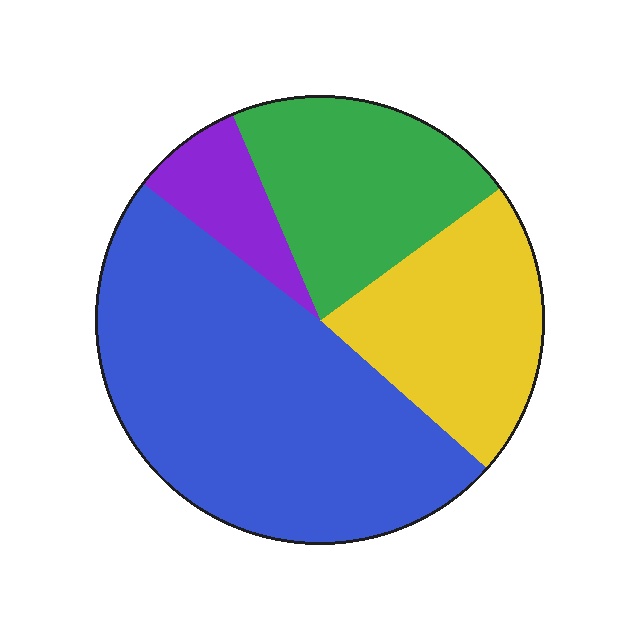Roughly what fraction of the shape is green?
Green takes up about one fifth (1/5) of the shape.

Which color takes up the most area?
Blue, at roughly 50%.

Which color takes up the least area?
Purple, at roughly 10%.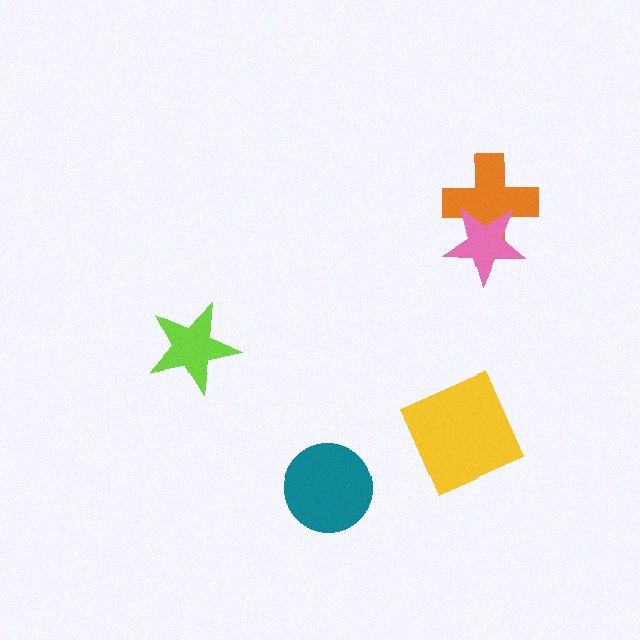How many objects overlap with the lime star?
0 objects overlap with the lime star.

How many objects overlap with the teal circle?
0 objects overlap with the teal circle.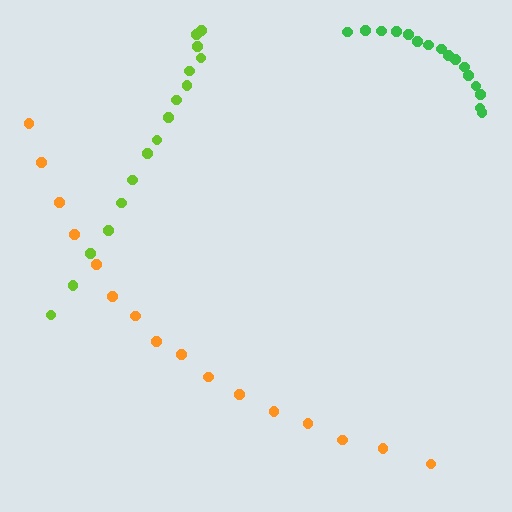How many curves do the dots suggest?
There are 3 distinct paths.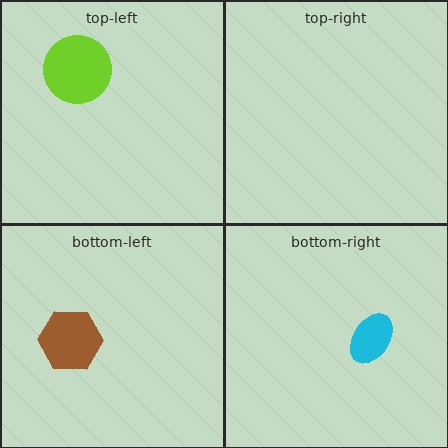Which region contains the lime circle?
The top-left region.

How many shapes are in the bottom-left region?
1.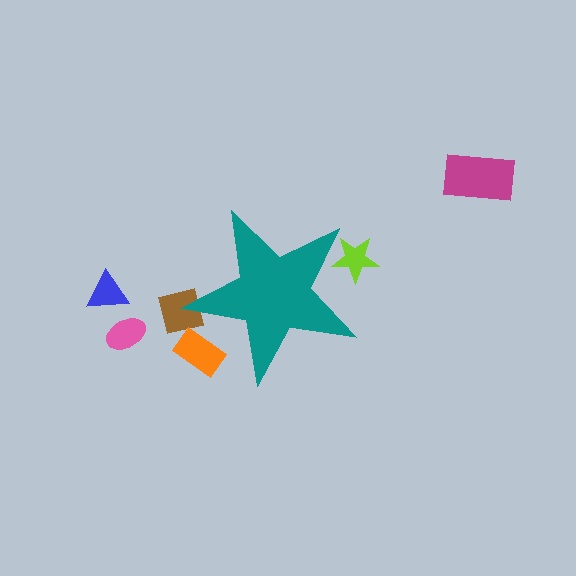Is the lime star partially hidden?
Yes, the lime star is partially hidden behind the teal star.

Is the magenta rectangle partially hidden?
No, the magenta rectangle is fully visible.